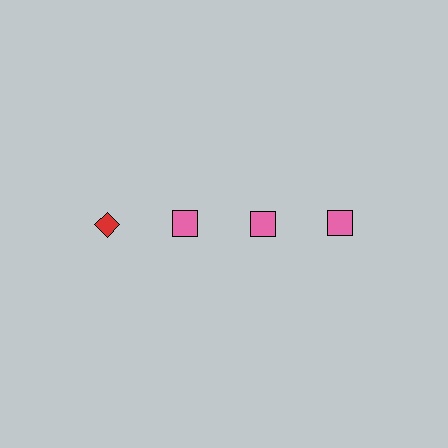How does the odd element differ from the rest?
It differs in both color (red instead of pink) and shape (diamond instead of square).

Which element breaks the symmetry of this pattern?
The red diamond in the top row, leftmost column breaks the symmetry. All other shapes are pink squares.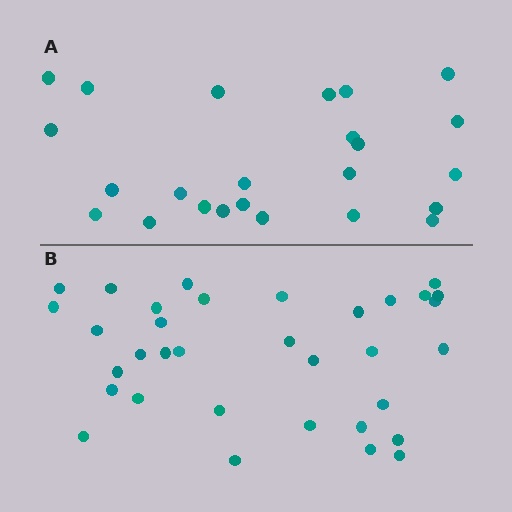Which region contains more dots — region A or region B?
Region B (the bottom region) has more dots.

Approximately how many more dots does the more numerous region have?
Region B has roughly 10 or so more dots than region A.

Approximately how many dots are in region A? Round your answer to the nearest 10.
About 20 dots. (The exact count is 24, which rounds to 20.)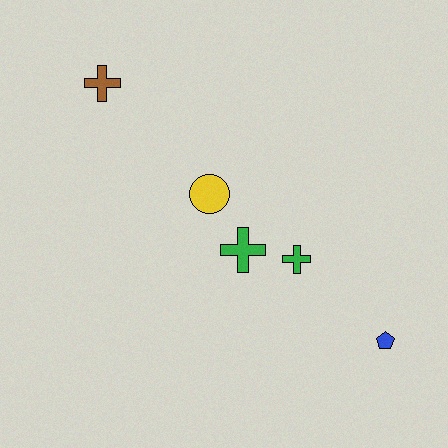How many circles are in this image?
There is 1 circle.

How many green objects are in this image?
There are 2 green objects.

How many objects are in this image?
There are 5 objects.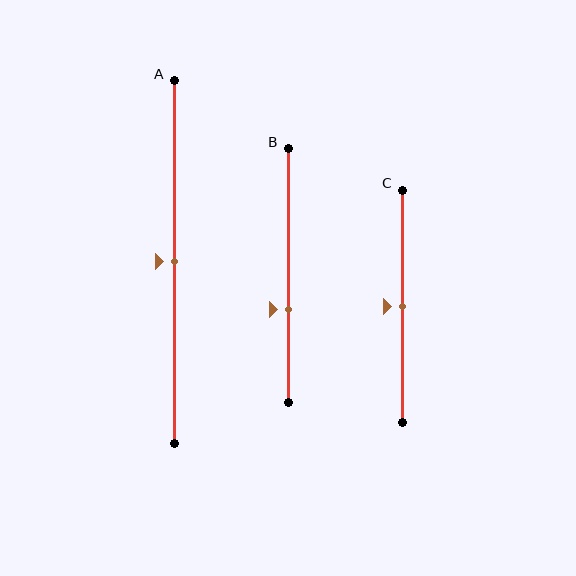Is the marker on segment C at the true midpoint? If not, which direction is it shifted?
Yes, the marker on segment C is at the true midpoint.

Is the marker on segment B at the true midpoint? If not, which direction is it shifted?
No, the marker on segment B is shifted downward by about 13% of the segment length.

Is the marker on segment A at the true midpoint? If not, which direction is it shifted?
Yes, the marker on segment A is at the true midpoint.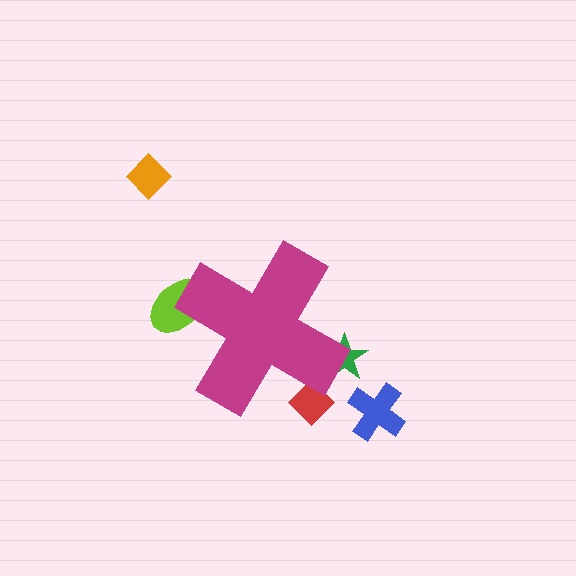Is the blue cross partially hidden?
No, the blue cross is fully visible.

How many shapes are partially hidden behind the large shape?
3 shapes are partially hidden.